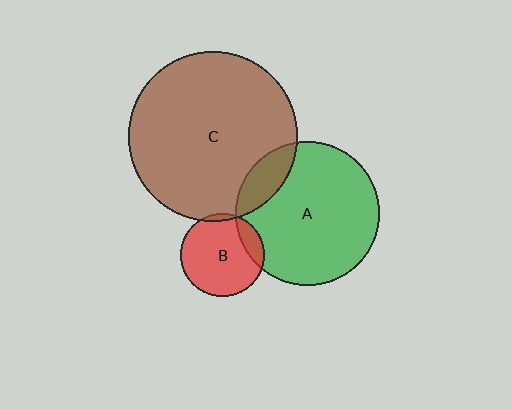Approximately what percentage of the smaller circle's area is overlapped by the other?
Approximately 15%.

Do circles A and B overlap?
Yes.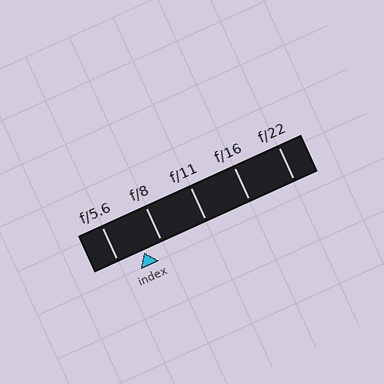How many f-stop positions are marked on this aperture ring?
There are 5 f-stop positions marked.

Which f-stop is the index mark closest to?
The index mark is closest to f/8.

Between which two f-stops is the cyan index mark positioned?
The index mark is between f/5.6 and f/8.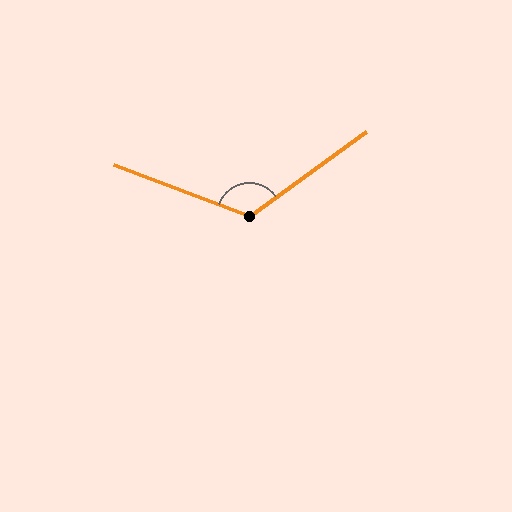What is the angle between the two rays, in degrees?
Approximately 123 degrees.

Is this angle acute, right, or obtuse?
It is obtuse.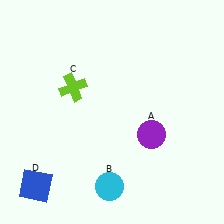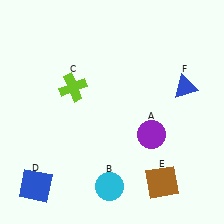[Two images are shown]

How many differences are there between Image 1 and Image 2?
There are 2 differences between the two images.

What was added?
A brown square (E), a blue triangle (F) were added in Image 2.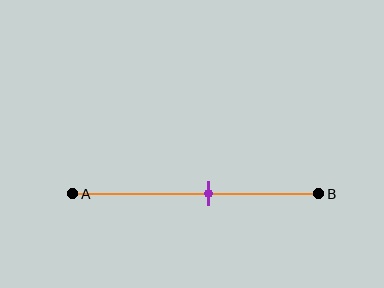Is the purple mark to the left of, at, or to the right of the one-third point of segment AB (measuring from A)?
The purple mark is to the right of the one-third point of segment AB.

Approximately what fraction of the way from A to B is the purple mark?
The purple mark is approximately 55% of the way from A to B.